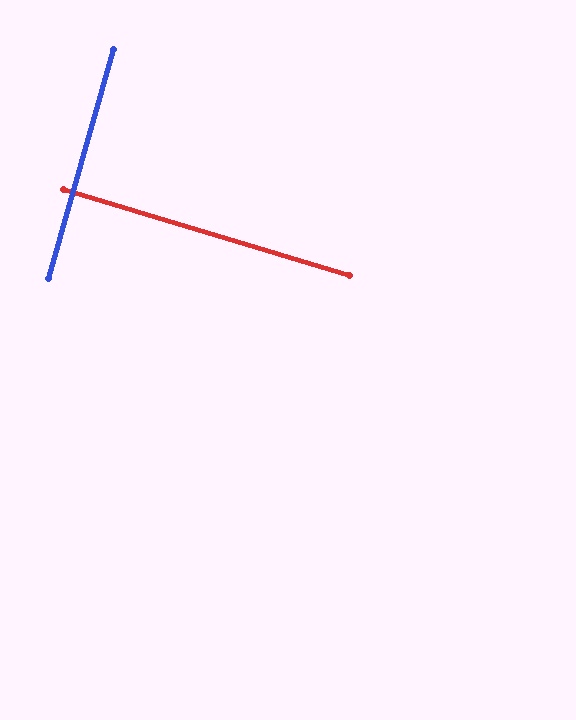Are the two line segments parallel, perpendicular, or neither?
Perpendicular — they meet at approximately 89°.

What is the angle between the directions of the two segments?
Approximately 89 degrees.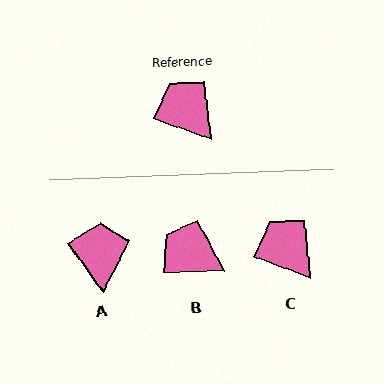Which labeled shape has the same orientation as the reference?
C.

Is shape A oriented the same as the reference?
No, it is off by about 34 degrees.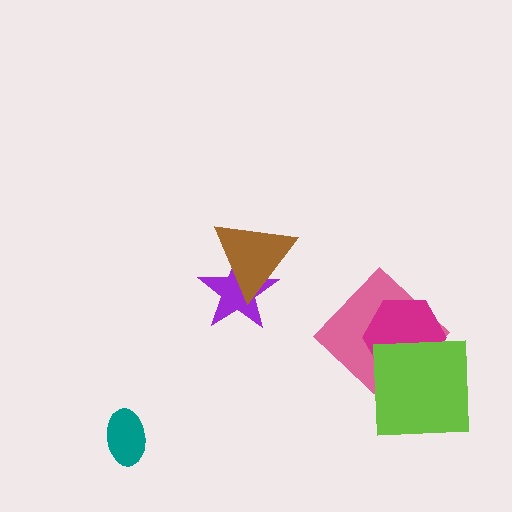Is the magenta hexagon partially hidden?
Yes, it is partially covered by another shape.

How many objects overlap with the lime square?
2 objects overlap with the lime square.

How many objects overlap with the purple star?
1 object overlaps with the purple star.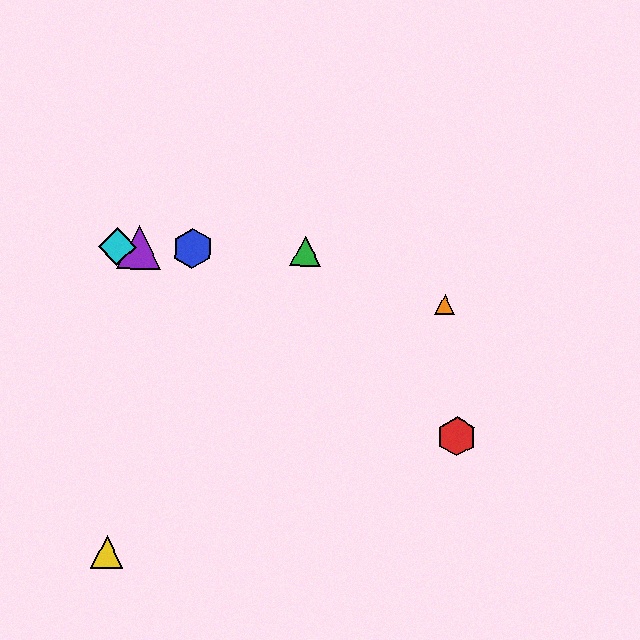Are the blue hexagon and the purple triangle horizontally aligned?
Yes, both are at y≈249.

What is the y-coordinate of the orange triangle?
The orange triangle is at y≈305.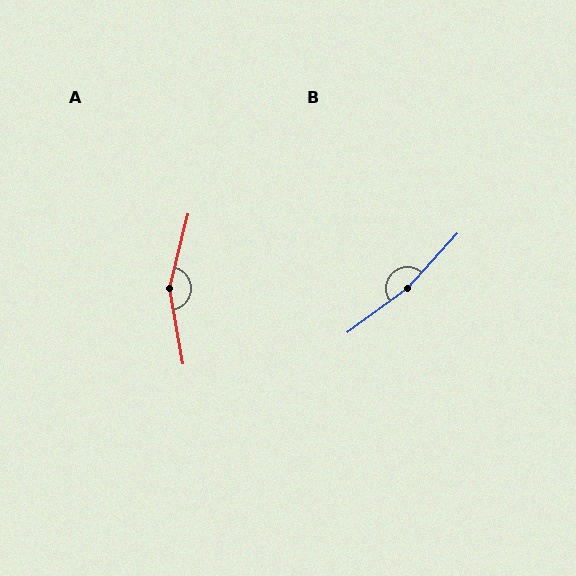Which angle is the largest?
B, at approximately 168 degrees.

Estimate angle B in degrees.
Approximately 168 degrees.